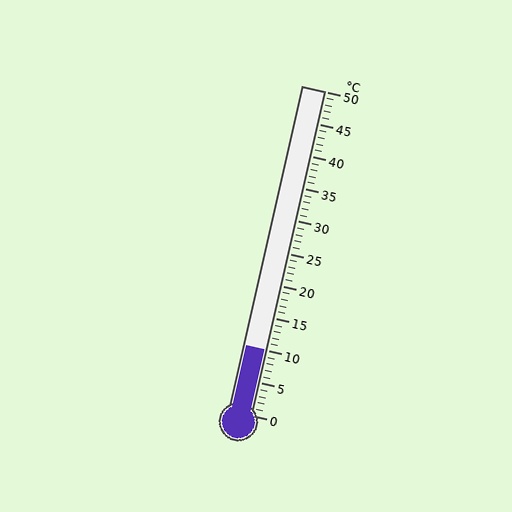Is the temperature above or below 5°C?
The temperature is above 5°C.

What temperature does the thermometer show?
The thermometer shows approximately 10°C.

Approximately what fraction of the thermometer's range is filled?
The thermometer is filled to approximately 20% of its range.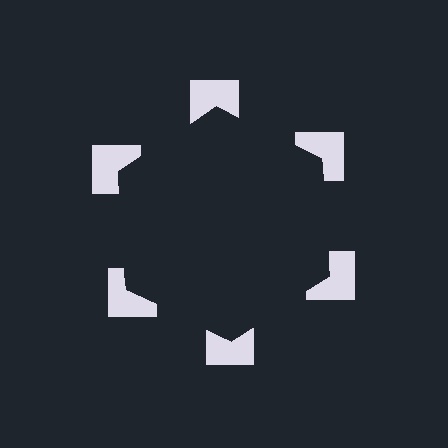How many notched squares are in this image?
There are 6 — one at each vertex of the illusory hexagon.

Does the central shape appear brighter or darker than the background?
It typically appears slightly darker than the background, even though no actual brightness change is drawn.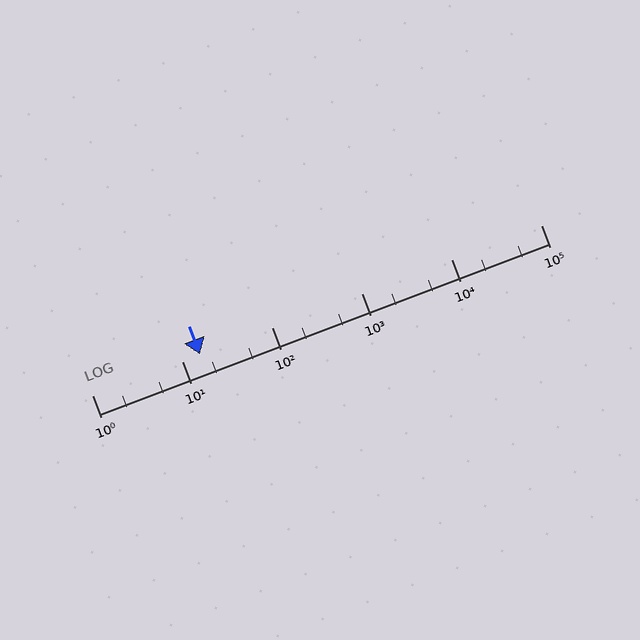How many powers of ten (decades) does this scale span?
The scale spans 5 decades, from 1 to 100000.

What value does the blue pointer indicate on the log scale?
The pointer indicates approximately 16.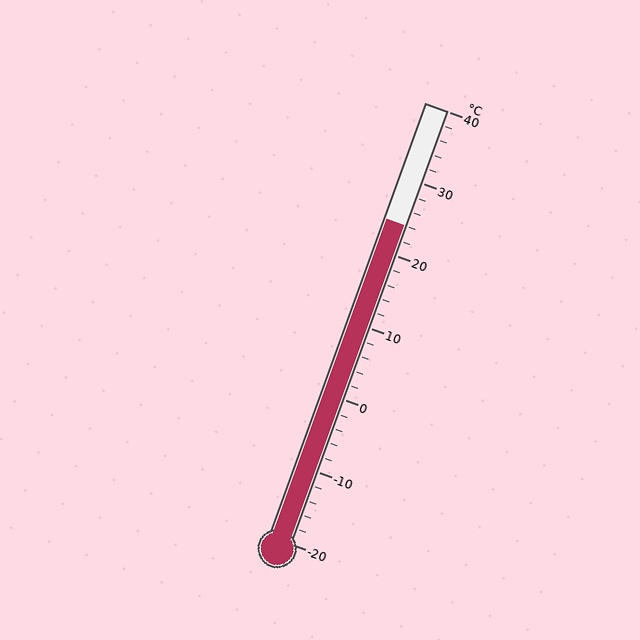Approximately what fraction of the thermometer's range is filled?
The thermometer is filled to approximately 75% of its range.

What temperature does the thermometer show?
The thermometer shows approximately 24°C.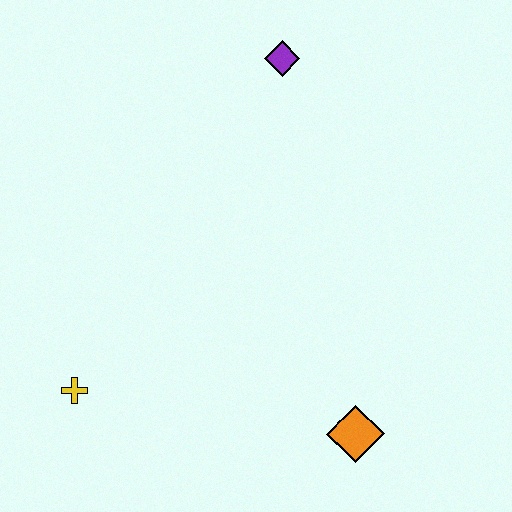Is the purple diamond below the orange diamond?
No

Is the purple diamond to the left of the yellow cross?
No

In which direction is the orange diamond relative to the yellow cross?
The orange diamond is to the right of the yellow cross.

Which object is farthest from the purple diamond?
The yellow cross is farthest from the purple diamond.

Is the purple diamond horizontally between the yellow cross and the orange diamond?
Yes